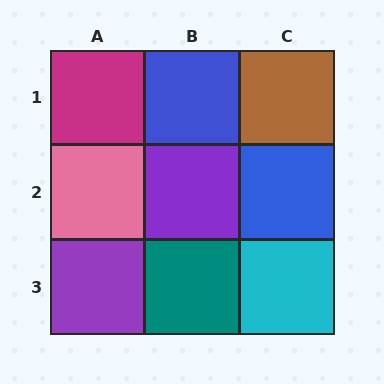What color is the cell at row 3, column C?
Cyan.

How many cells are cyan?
1 cell is cyan.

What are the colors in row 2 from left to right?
Pink, purple, blue.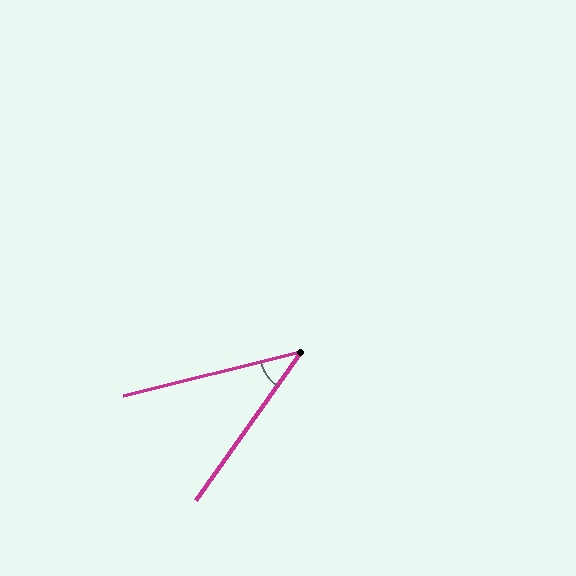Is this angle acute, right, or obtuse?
It is acute.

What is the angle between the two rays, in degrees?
Approximately 41 degrees.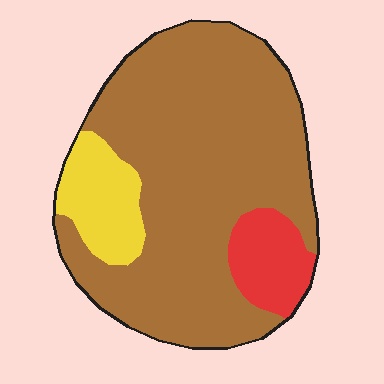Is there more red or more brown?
Brown.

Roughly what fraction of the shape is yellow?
Yellow covers around 10% of the shape.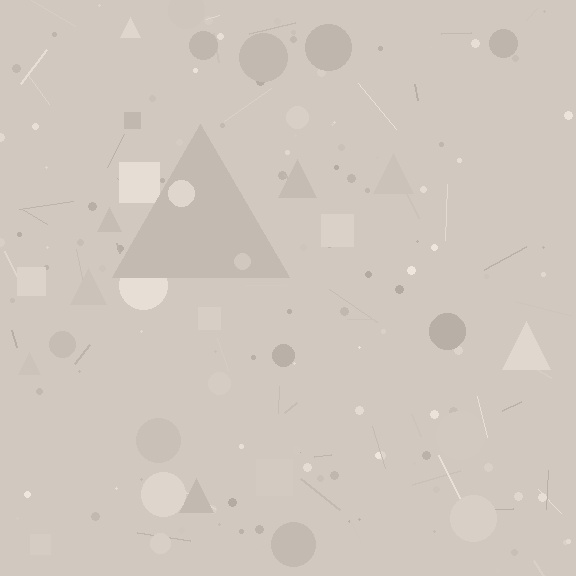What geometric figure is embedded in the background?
A triangle is embedded in the background.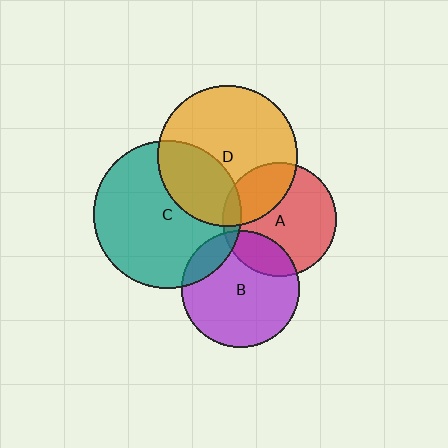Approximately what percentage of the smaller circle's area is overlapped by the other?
Approximately 30%.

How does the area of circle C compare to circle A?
Approximately 1.7 times.